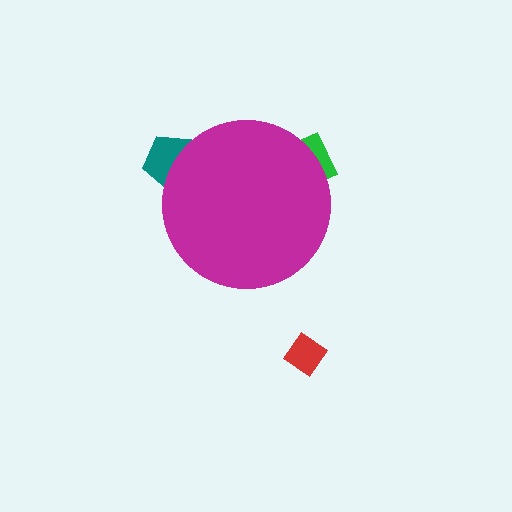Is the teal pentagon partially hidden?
Yes, the teal pentagon is partially hidden behind the magenta circle.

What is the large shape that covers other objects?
A magenta circle.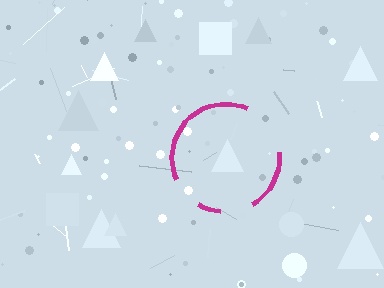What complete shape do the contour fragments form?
The contour fragments form a circle.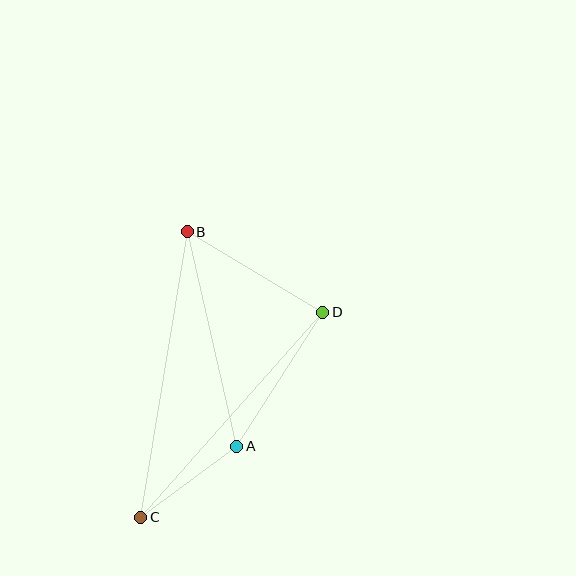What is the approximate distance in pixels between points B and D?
The distance between B and D is approximately 158 pixels.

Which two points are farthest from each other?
Points B and C are farthest from each other.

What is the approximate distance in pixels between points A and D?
The distance between A and D is approximately 159 pixels.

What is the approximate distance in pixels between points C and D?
The distance between C and D is approximately 274 pixels.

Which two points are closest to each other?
Points A and C are closest to each other.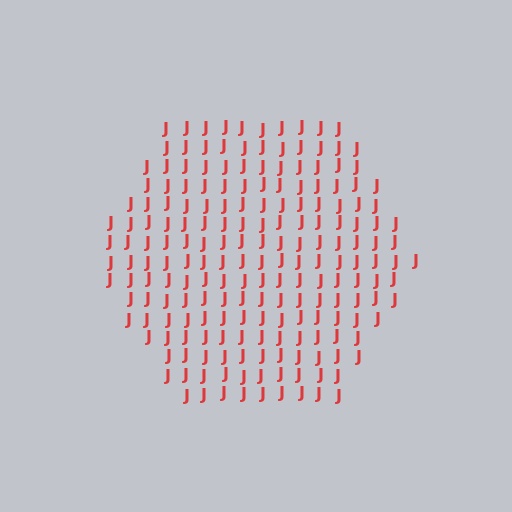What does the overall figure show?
The overall figure shows a hexagon.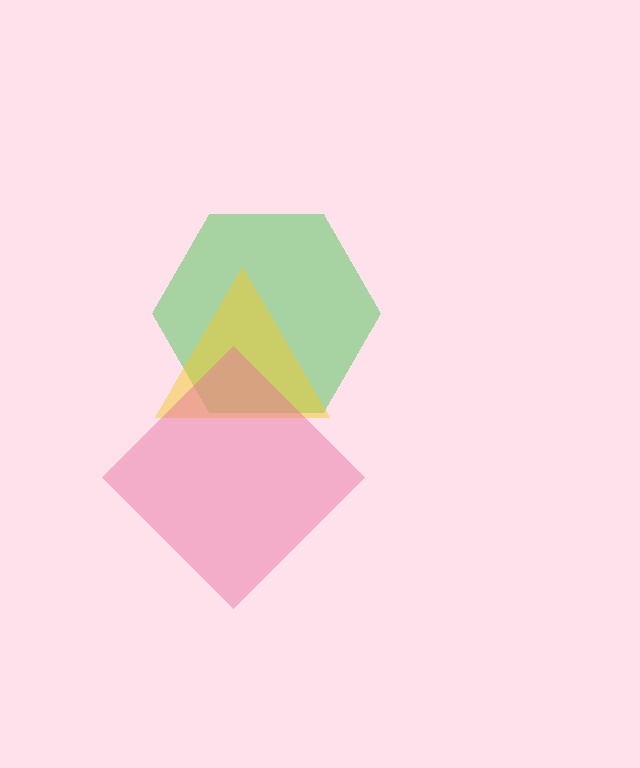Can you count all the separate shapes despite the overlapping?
Yes, there are 3 separate shapes.